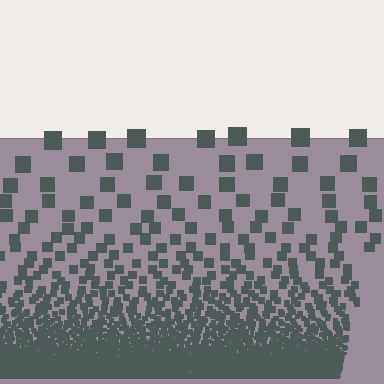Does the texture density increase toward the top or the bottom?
Density increases toward the bottom.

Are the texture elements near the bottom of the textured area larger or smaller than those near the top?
Smaller. The gradient is inverted — elements near the bottom are smaller and denser.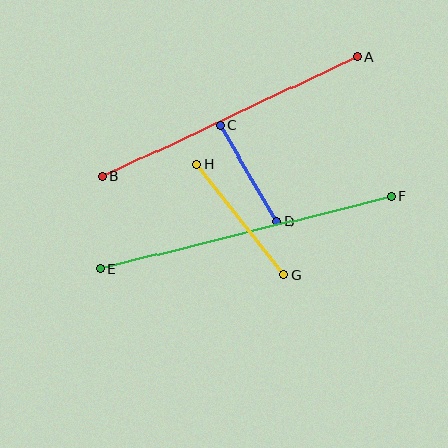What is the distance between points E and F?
The distance is approximately 300 pixels.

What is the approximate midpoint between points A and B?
The midpoint is at approximately (230, 117) pixels.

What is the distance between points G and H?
The distance is approximately 140 pixels.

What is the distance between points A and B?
The distance is approximately 281 pixels.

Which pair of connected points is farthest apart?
Points E and F are farthest apart.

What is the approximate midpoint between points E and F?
The midpoint is at approximately (246, 233) pixels.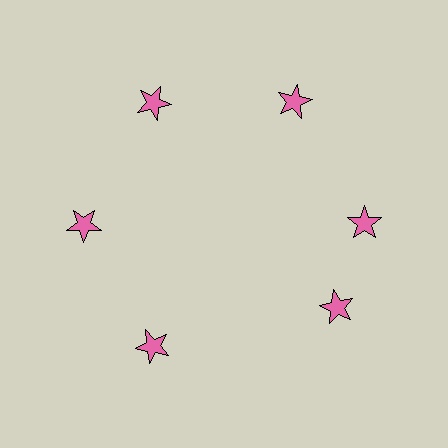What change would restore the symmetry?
The symmetry would be restored by rotating it back into even spacing with its neighbors so that all 6 stars sit at equal angles and equal distance from the center.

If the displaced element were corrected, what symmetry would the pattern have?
It would have 6-fold rotational symmetry — the pattern would map onto itself every 60 degrees.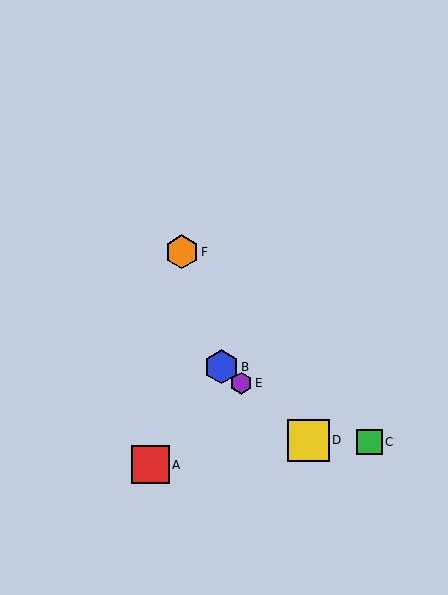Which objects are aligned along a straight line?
Objects B, D, E are aligned along a straight line.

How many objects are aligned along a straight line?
3 objects (B, D, E) are aligned along a straight line.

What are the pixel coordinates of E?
Object E is at (241, 383).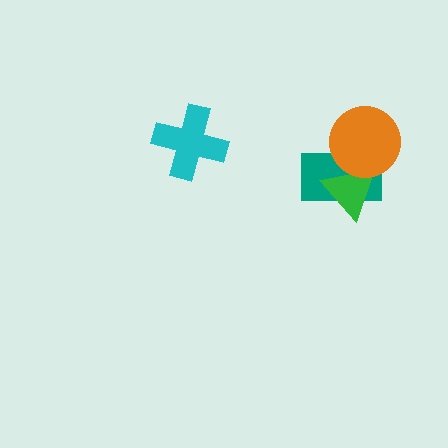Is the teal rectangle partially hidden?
Yes, it is partially covered by another shape.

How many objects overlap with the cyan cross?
0 objects overlap with the cyan cross.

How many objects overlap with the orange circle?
2 objects overlap with the orange circle.